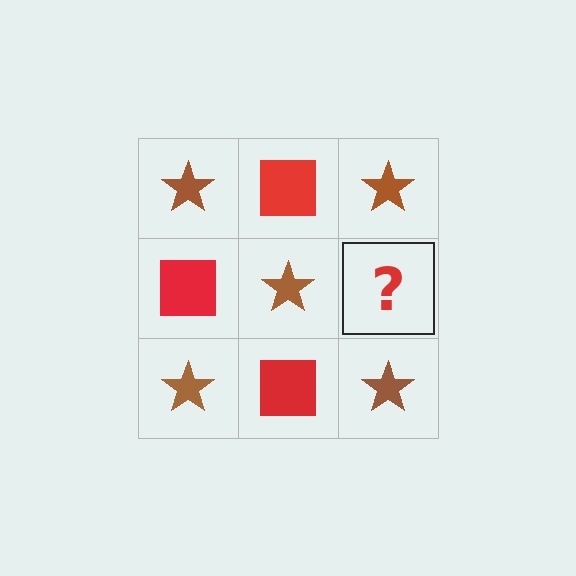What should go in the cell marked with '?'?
The missing cell should contain a red square.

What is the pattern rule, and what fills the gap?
The rule is that it alternates brown star and red square in a checkerboard pattern. The gap should be filled with a red square.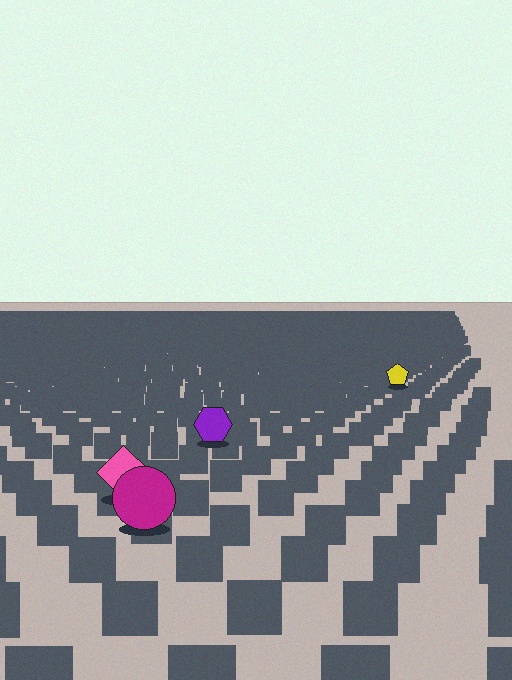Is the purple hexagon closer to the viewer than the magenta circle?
No. The magenta circle is closer — you can tell from the texture gradient: the ground texture is coarser near it.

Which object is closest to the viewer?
The magenta circle is closest. The texture marks near it are larger and more spread out.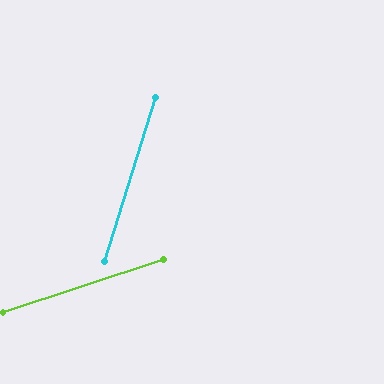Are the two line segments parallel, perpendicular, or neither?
Neither parallel nor perpendicular — they differ by about 54°.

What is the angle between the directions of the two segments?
Approximately 54 degrees.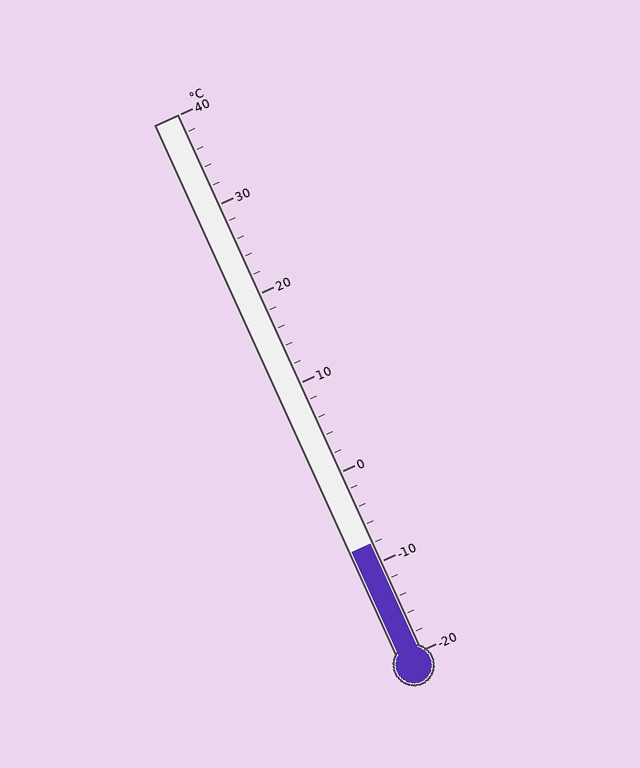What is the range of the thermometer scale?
The thermometer scale ranges from -20°C to 40°C.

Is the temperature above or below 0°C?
The temperature is below 0°C.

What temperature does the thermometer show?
The thermometer shows approximately -8°C.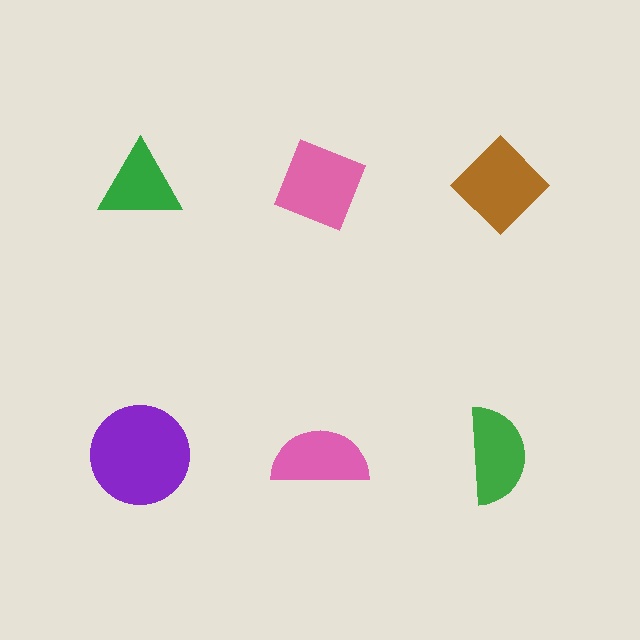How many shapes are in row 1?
3 shapes.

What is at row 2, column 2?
A pink semicircle.